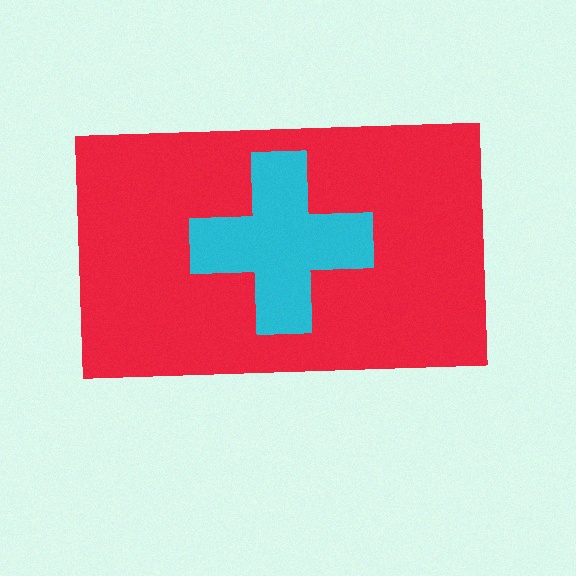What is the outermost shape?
The red rectangle.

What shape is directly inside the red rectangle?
The cyan cross.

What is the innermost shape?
The cyan cross.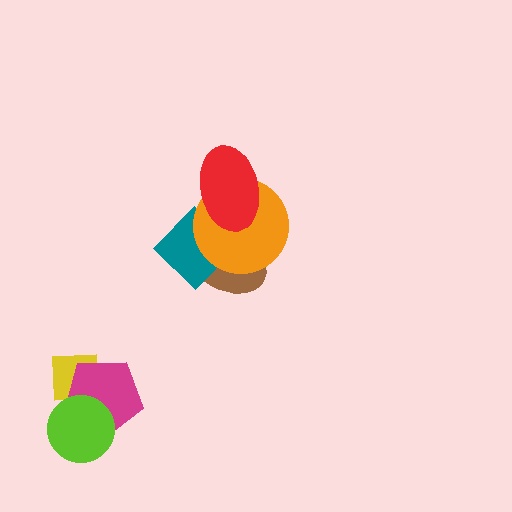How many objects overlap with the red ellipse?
2 objects overlap with the red ellipse.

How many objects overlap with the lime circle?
2 objects overlap with the lime circle.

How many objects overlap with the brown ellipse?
3 objects overlap with the brown ellipse.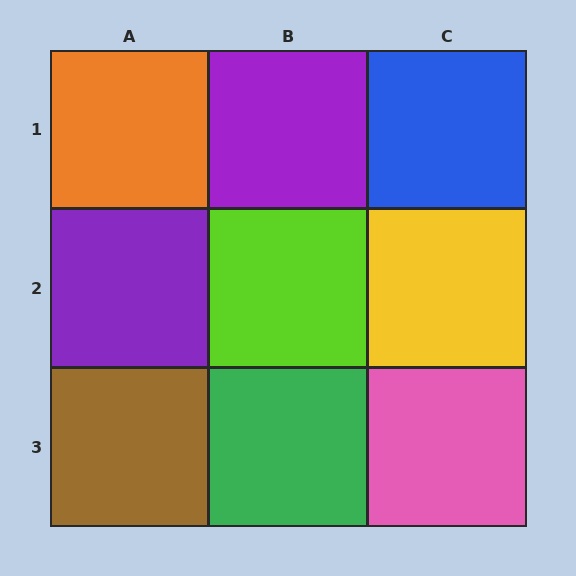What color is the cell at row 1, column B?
Purple.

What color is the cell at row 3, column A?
Brown.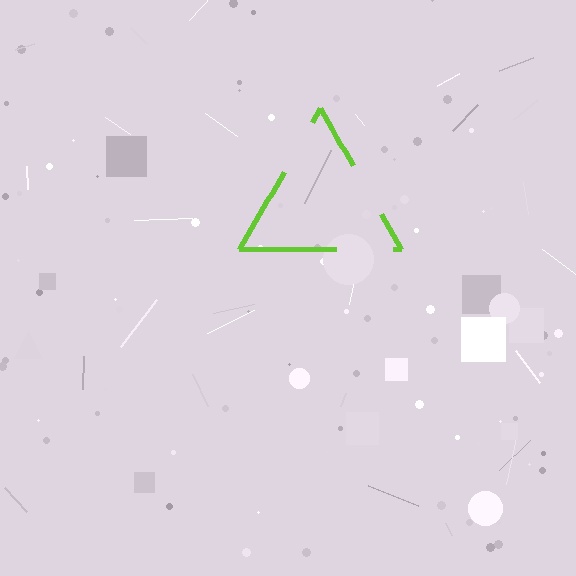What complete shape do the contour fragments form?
The contour fragments form a triangle.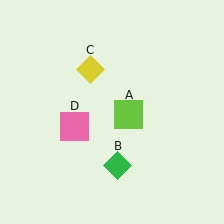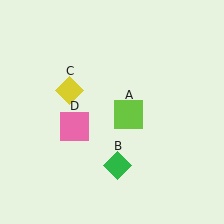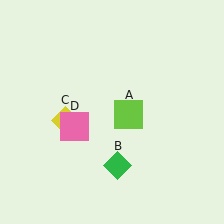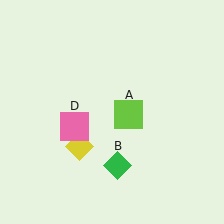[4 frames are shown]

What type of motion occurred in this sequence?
The yellow diamond (object C) rotated counterclockwise around the center of the scene.